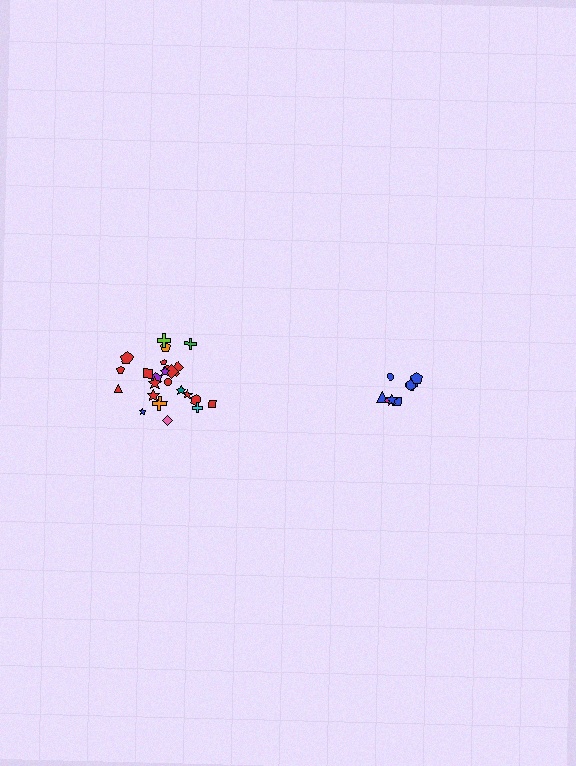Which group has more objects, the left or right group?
The left group.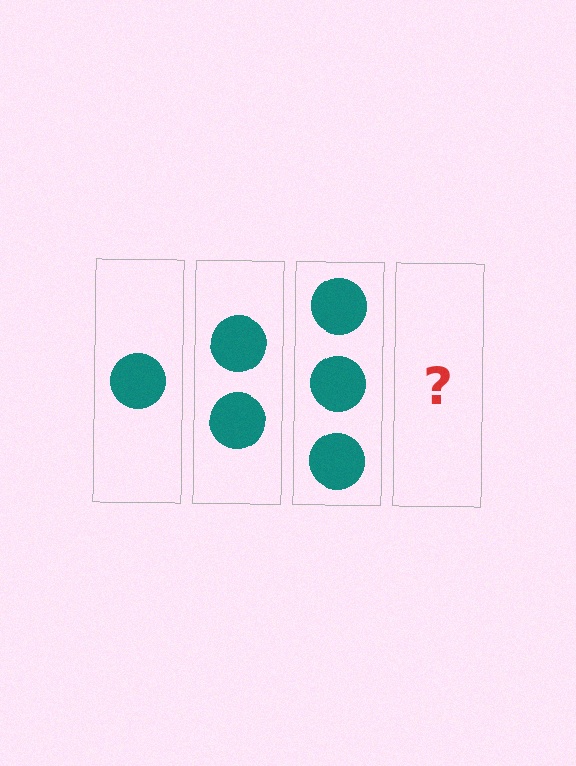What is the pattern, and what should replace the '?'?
The pattern is that each step adds one more circle. The '?' should be 4 circles.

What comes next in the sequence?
The next element should be 4 circles.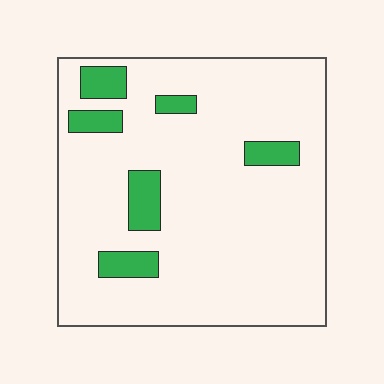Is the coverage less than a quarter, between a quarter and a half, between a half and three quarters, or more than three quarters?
Less than a quarter.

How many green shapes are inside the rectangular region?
6.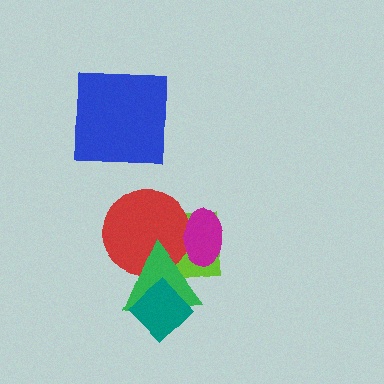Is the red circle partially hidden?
Yes, it is partially covered by another shape.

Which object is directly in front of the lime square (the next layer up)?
The red circle is directly in front of the lime square.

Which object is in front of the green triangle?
The teal diamond is in front of the green triangle.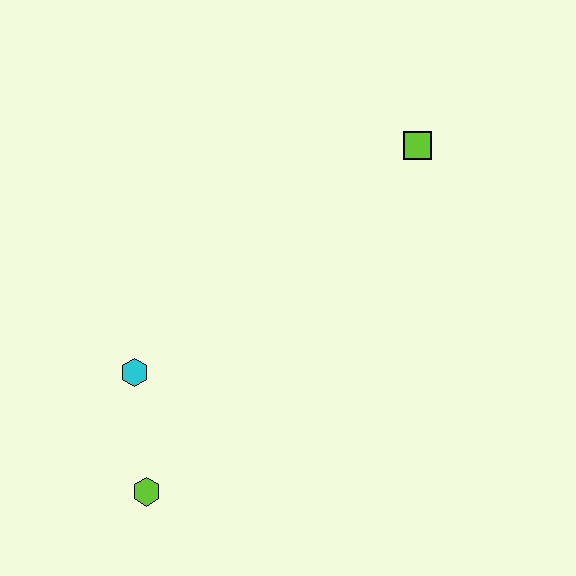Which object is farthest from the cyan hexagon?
The lime square is farthest from the cyan hexagon.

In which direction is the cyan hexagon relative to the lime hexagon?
The cyan hexagon is above the lime hexagon.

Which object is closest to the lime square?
The cyan hexagon is closest to the lime square.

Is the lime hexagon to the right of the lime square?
No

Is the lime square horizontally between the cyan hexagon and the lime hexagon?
No